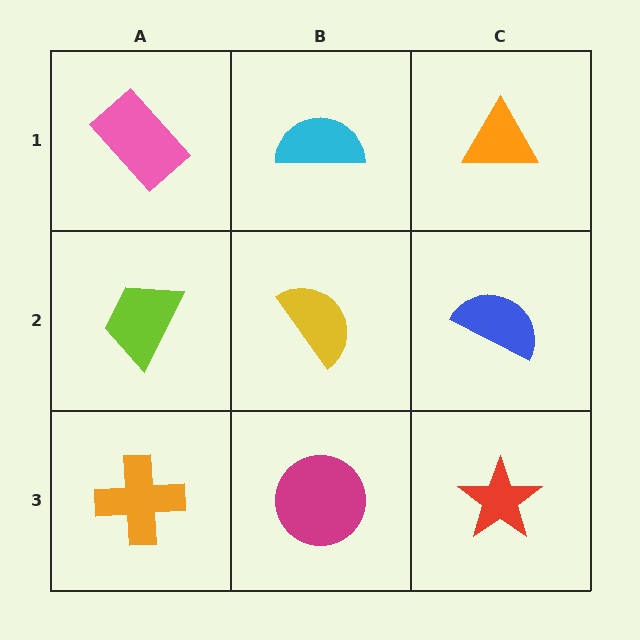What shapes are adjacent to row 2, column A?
A pink rectangle (row 1, column A), an orange cross (row 3, column A), a yellow semicircle (row 2, column B).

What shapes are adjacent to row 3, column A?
A lime trapezoid (row 2, column A), a magenta circle (row 3, column B).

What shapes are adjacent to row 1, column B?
A yellow semicircle (row 2, column B), a pink rectangle (row 1, column A), an orange triangle (row 1, column C).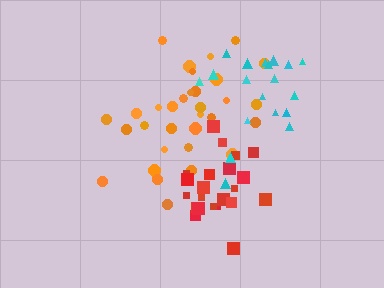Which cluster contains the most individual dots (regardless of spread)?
Orange (32).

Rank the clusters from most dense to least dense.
red, cyan, orange.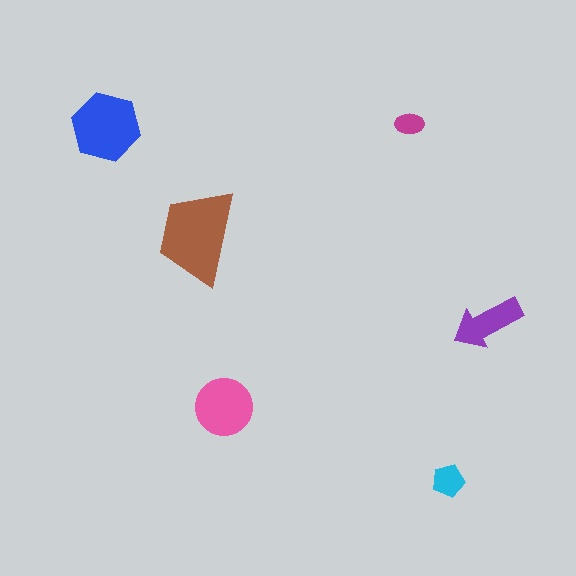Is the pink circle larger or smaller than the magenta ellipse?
Larger.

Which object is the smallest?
The magenta ellipse.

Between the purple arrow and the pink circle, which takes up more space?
The pink circle.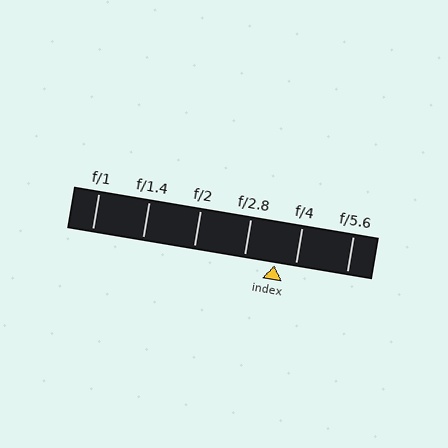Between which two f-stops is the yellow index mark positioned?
The index mark is between f/2.8 and f/4.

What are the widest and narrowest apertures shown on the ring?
The widest aperture shown is f/1 and the narrowest is f/5.6.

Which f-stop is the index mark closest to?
The index mark is closest to f/4.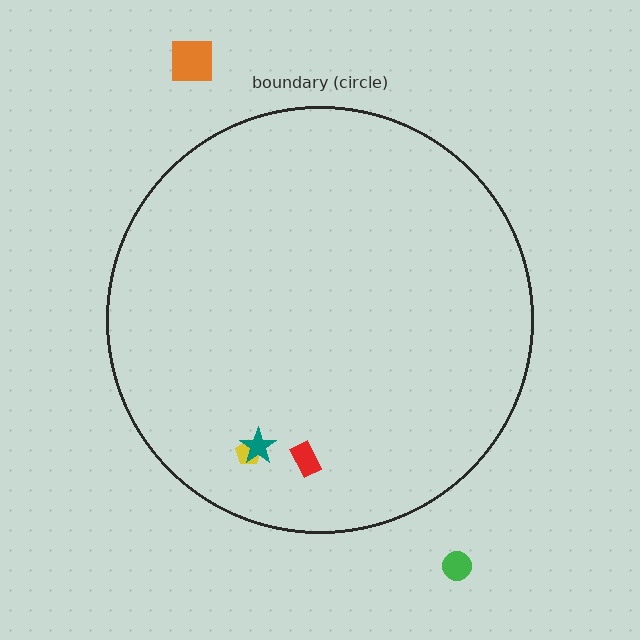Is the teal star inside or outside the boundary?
Inside.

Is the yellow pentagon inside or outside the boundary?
Inside.